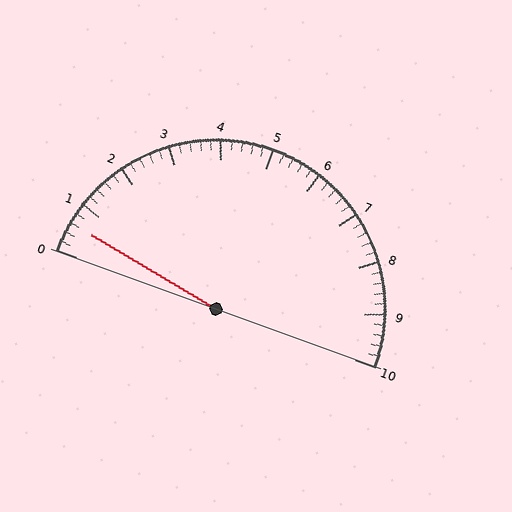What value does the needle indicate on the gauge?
The needle indicates approximately 0.6.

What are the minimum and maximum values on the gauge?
The gauge ranges from 0 to 10.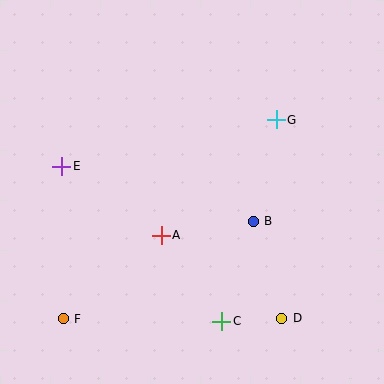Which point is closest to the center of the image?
Point A at (161, 235) is closest to the center.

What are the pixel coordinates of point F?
Point F is at (63, 319).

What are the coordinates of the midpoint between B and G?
The midpoint between B and G is at (265, 171).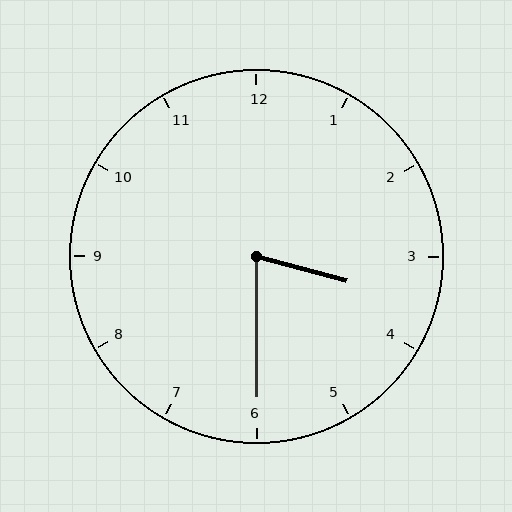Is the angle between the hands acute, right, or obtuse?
It is acute.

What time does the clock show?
3:30.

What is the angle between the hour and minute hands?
Approximately 75 degrees.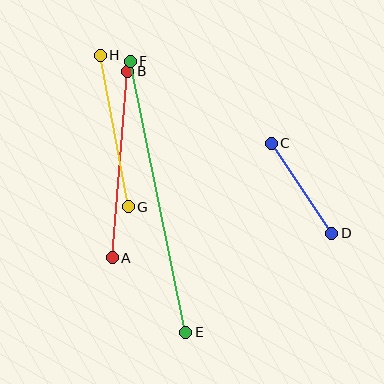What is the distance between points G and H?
The distance is approximately 154 pixels.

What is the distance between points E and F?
The distance is approximately 277 pixels.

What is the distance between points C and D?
The distance is approximately 108 pixels.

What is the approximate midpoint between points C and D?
The midpoint is at approximately (301, 188) pixels.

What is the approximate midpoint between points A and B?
The midpoint is at approximately (120, 165) pixels.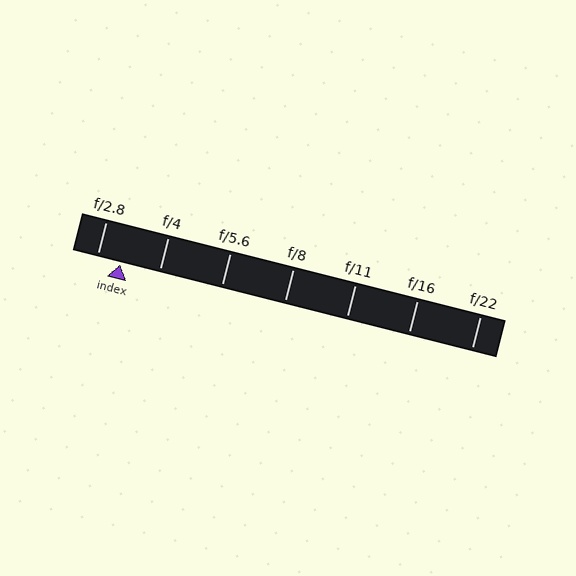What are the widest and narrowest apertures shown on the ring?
The widest aperture shown is f/2.8 and the narrowest is f/22.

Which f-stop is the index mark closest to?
The index mark is closest to f/2.8.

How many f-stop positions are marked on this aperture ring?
There are 7 f-stop positions marked.